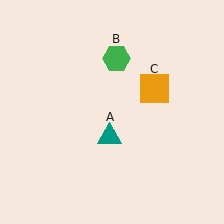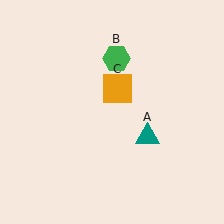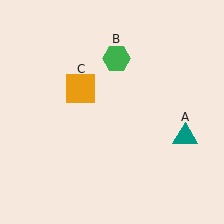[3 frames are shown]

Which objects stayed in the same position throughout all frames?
Green hexagon (object B) remained stationary.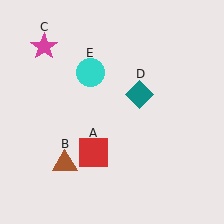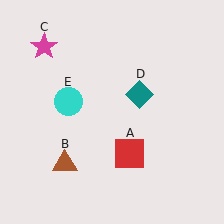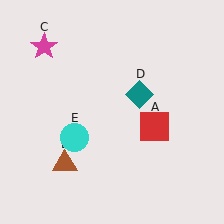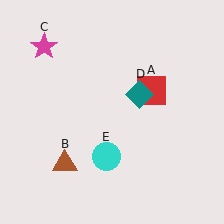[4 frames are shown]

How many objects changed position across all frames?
2 objects changed position: red square (object A), cyan circle (object E).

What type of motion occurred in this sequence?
The red square (object A), cyan circle (object E) rotated counterclockwise around the center of the scene.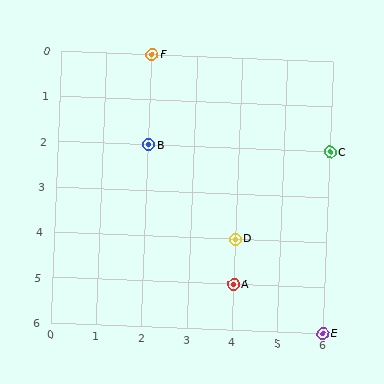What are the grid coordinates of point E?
Point E is at grid coordinates (6, 6).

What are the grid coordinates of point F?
Point F is at grid coordinates (2, 0).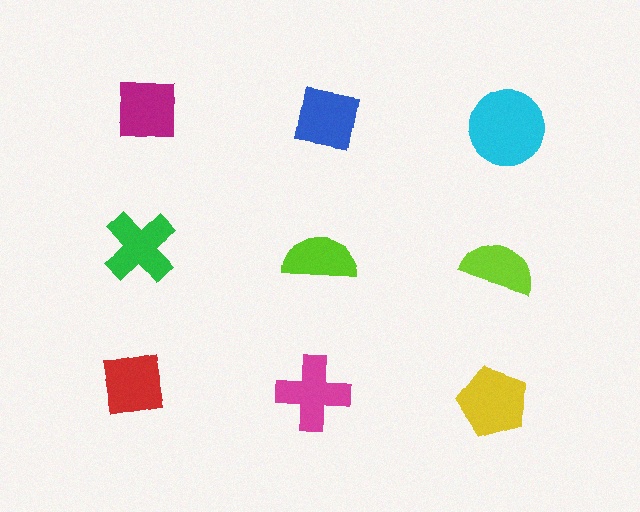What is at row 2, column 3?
A lime semicircle.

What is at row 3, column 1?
A red square.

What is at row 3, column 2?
A magenta cross.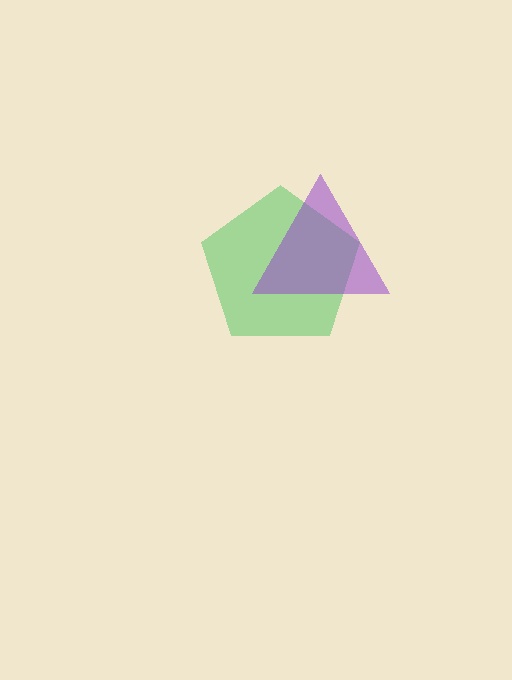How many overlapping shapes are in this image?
There are 2 overlapping shapes in the image.